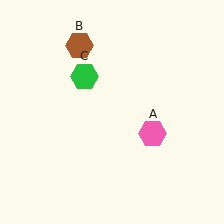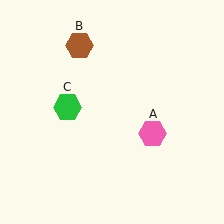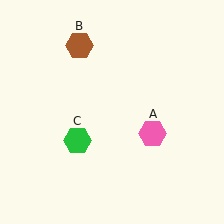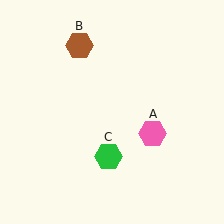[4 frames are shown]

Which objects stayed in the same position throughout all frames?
Pink hexagon (object A) and brown hexagon (object B) remained stationary.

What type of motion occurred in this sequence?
The green hexagon (object C) rotated counterclockwise around the center of the scene.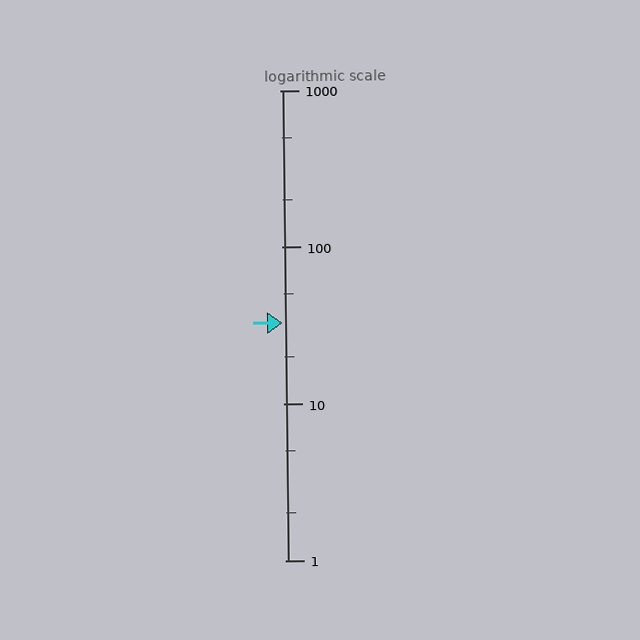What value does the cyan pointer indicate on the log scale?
The pointer indicates approximately 33.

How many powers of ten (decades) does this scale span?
The scale spans 3 decades, from 1 to 1000.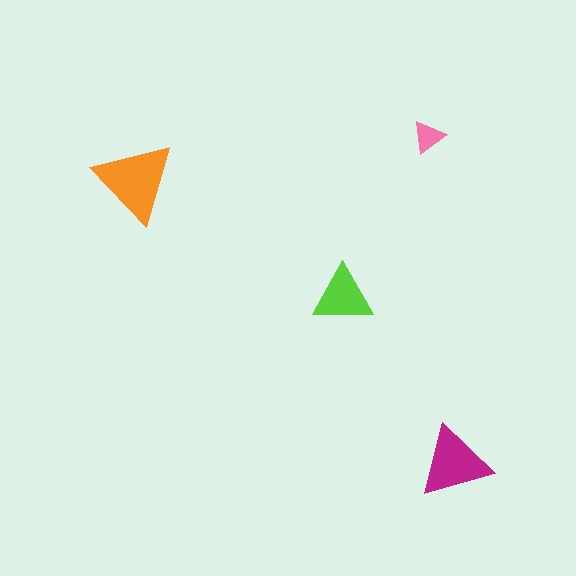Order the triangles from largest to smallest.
the orange one, the magenta one, the lime one, the pink one.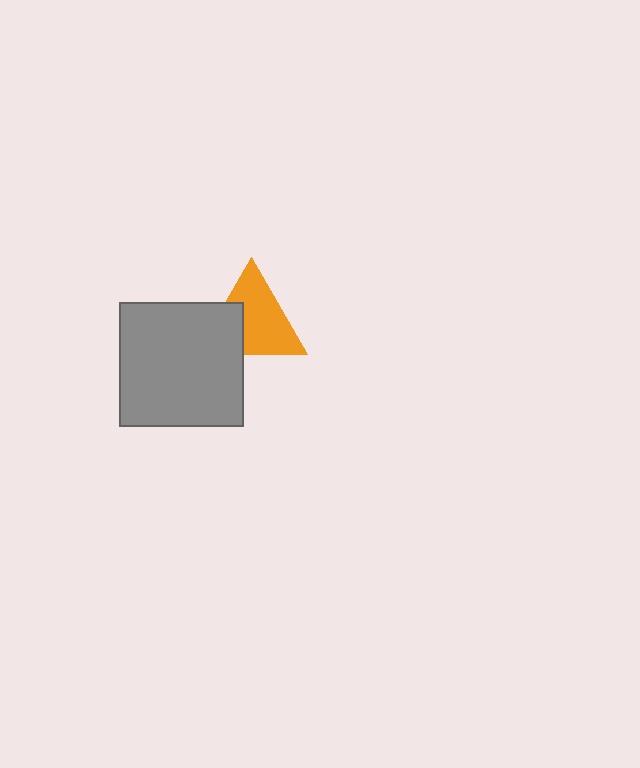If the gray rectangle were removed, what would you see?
You would see the complete orange triangle.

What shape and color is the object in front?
The object in front is a gray rectangle.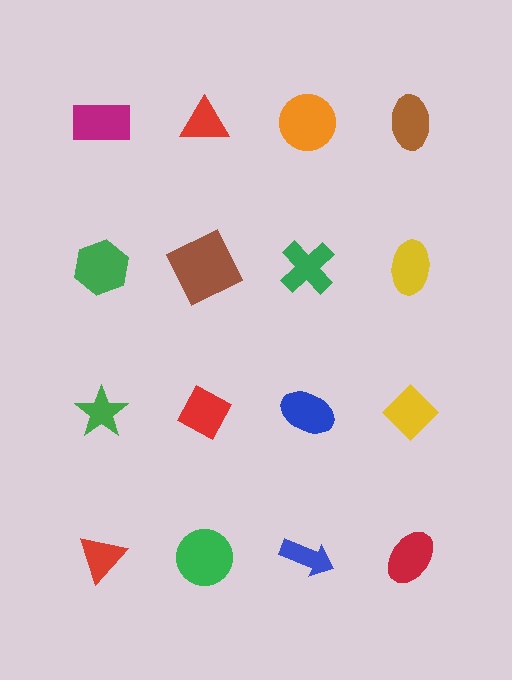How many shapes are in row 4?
4 shapes.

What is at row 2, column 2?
A brown square.